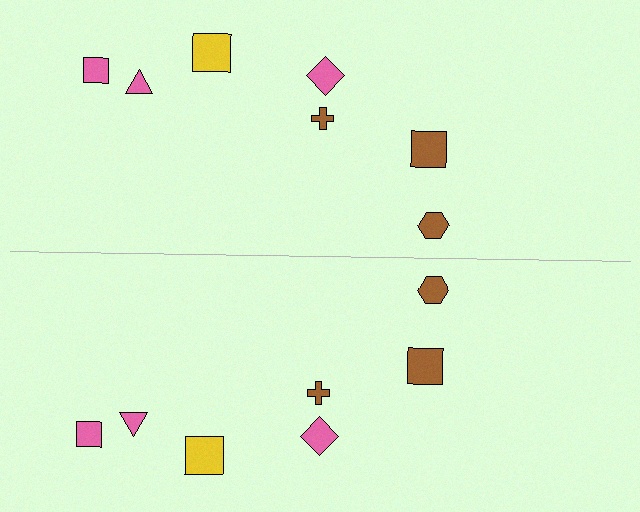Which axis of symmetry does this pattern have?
The pattern has a horizontal axis of symmetry running through the center of the image.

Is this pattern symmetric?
Yes, this pattern has bilateral (reflection) symmetry.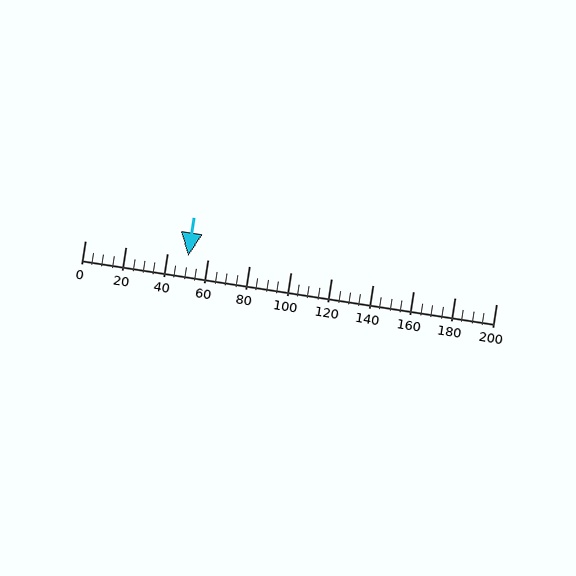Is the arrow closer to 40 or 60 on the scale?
The arrow is closer to 60.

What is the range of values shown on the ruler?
The ruler shows values from 0 to 200.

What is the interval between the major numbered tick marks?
The major tick marks are spaced 20 units apart.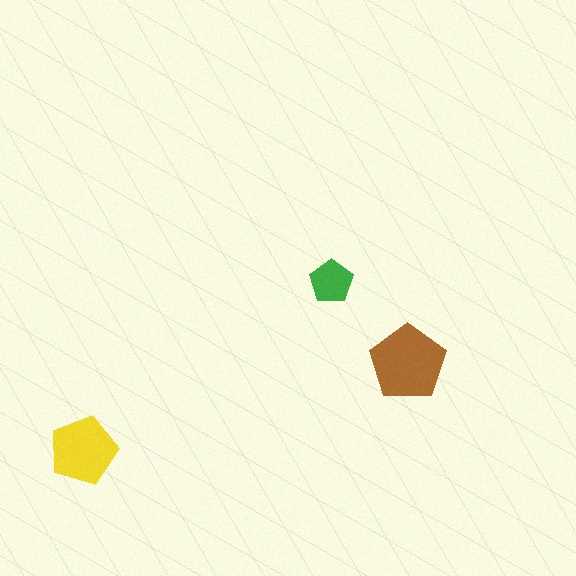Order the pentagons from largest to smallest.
the brown one, the yellow one, the green one.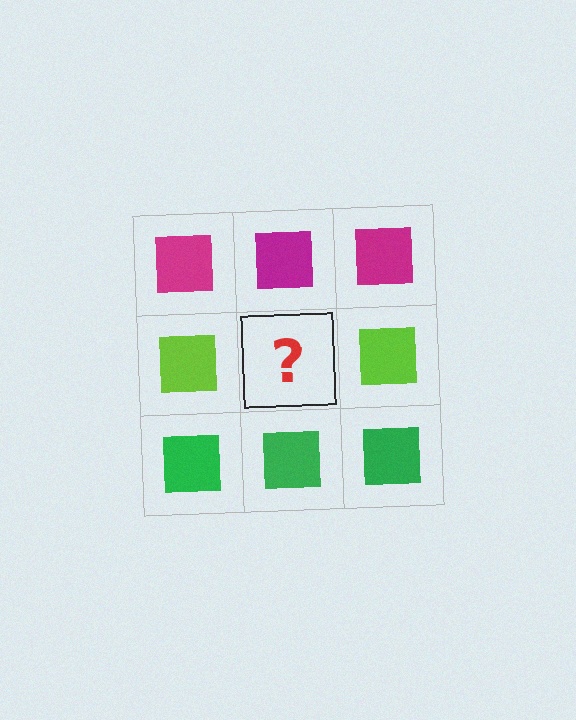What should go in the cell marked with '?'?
The missing cell should contain a lime square.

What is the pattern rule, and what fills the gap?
The rule is that each row has a consistent color. The gap should be filled with a lime square.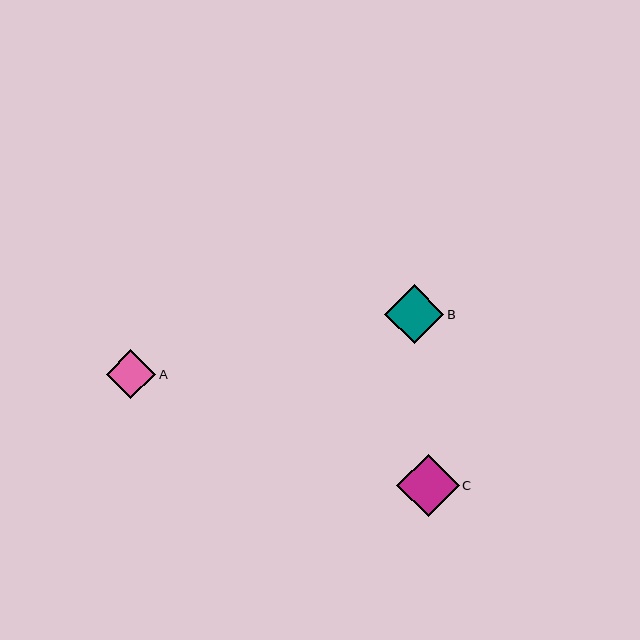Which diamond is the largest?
Diamond C is the largest with a size of approximately 63 pixels.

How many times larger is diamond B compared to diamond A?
Diamond B is approximately 1.2 times the size of diamond A.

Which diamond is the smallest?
Diamond A is the smallest with a size of approximately 49 pixels.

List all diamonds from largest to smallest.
From largest to smallest: C, B, A.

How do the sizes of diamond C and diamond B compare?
Diamond C and diamond B are approximately the same size.